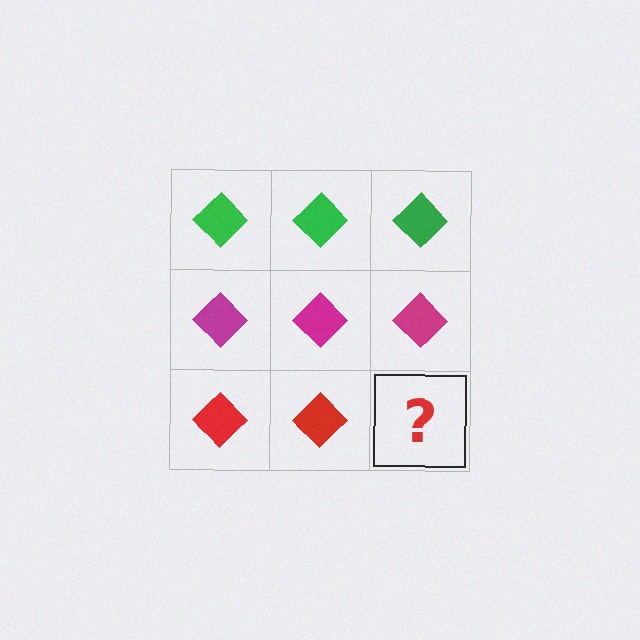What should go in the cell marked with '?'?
The missing cell should contain a red diamond.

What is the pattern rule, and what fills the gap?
The rule is that each row has a consistent color. The gap should be filled with a red diamond.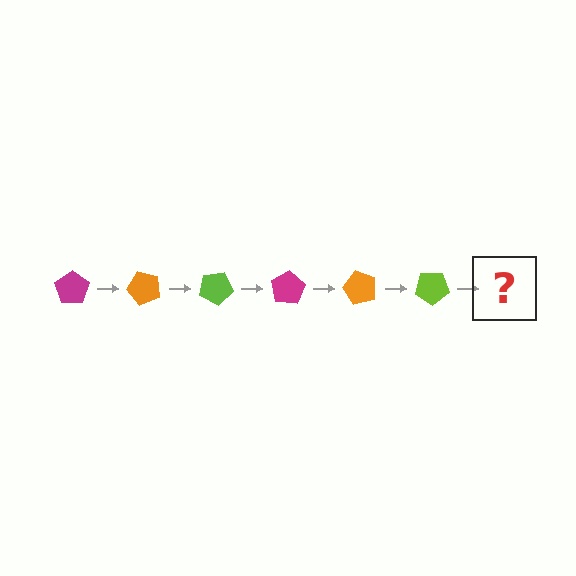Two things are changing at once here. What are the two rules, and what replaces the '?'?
The two rules are that it rotates 50 degrees each step and the color cycles through magenta, orange, and lime. The '?' should be a magenta pentagon, rotated 300 degrees from the start.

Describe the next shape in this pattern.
It should be a magenta pentagon, rotated 300 degrees from the start.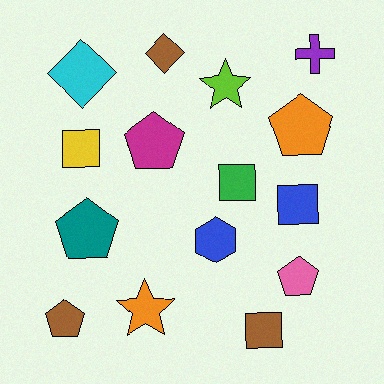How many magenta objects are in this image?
There is 1 magenta object.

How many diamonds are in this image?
There are 2 diamonds.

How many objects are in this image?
There are 15 objects.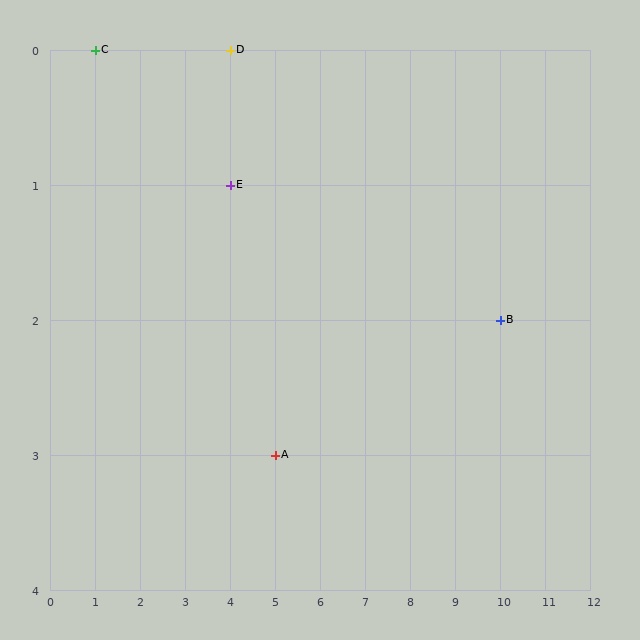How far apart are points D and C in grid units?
Points D and C are 3 columns apart.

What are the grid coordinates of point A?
Point A is at grid coordinates (5, 3).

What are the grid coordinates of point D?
Point D is at grid coordinates (4, 0).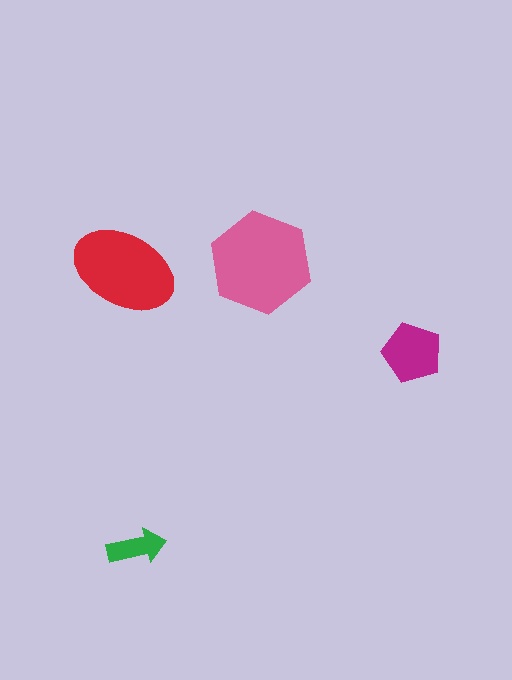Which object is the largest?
The pink hexagon.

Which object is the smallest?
The green arrow.